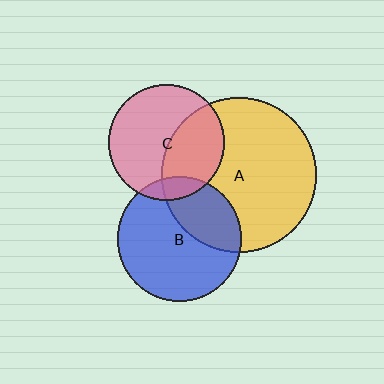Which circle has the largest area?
Circle A (yellow).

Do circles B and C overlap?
Yes.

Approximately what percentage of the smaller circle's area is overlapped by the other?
Approximately 10%.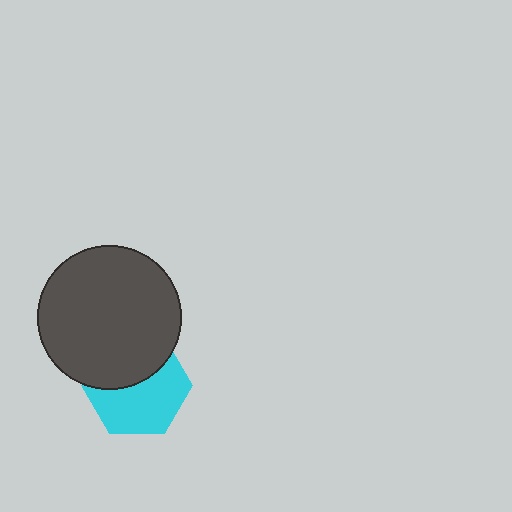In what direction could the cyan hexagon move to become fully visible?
The cyan hexagon could move down. That would shift it out from behind the dark gray circle entirely.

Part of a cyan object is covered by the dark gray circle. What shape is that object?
It is a hexagon.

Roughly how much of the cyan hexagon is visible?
About half of it is visible (roughly 58%).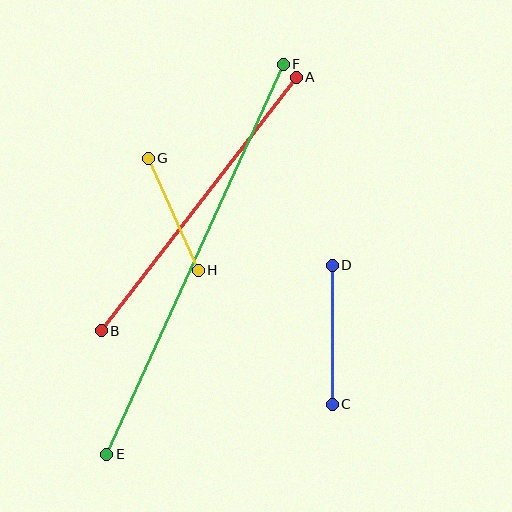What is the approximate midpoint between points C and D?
The midpoint is at approximately (332, 335) pixels.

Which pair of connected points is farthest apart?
Points E and F are farthest apart.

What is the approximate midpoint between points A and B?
The midpoint is at approximately (199, 204) pixels.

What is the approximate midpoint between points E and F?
The midpoint is at approximately (195, 259) pixels.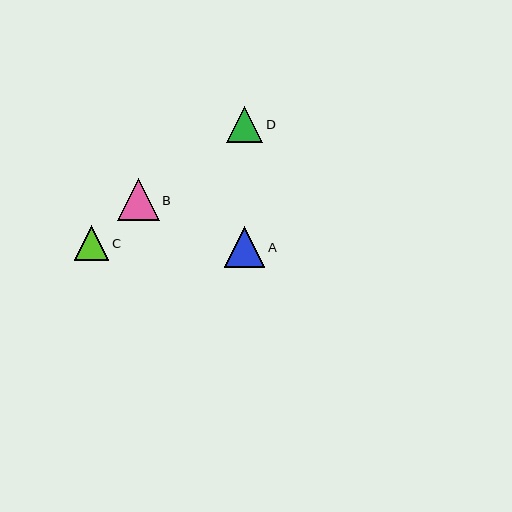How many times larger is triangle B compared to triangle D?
Triangle B is approximately 1.1 times the size of triangle D.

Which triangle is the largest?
Triangle B is the largest with a size of approximately 42 pixels.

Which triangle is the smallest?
Triangle C is the smallest with a size of approximately 35 pixels.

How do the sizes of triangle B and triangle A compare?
Triangle B and triangle A are approximately the same size.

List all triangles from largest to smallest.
From largest to smallest: B, A, D, C.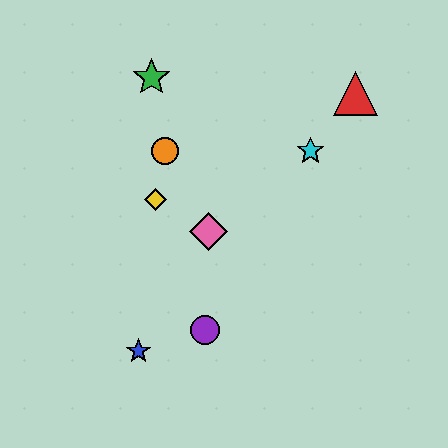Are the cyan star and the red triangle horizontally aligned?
No, the cyan star is at y≈151 and the red triangle is at y≈94.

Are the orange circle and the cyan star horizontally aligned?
Yes, both are at y≈151.